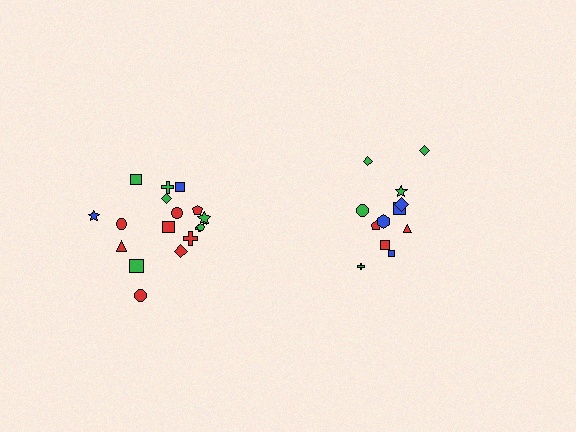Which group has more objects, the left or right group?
The left group.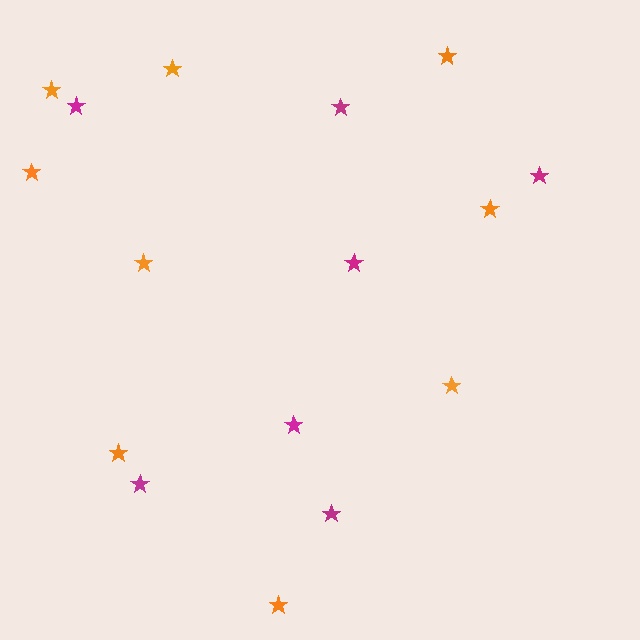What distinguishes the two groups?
There are 2 groups: one group of magenta stars (7) and one group of orange stars (9).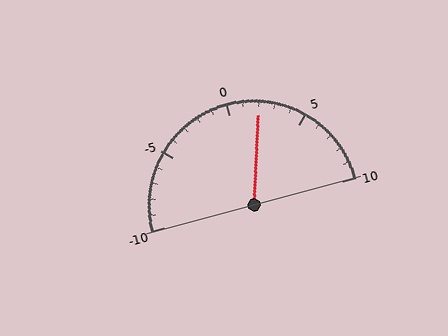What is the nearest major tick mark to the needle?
The nearest major tick mark is 0.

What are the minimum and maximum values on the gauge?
The gauge ranges from -10 to 10.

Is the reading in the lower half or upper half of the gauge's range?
The reading is in the upper half of the range (-10 to 10).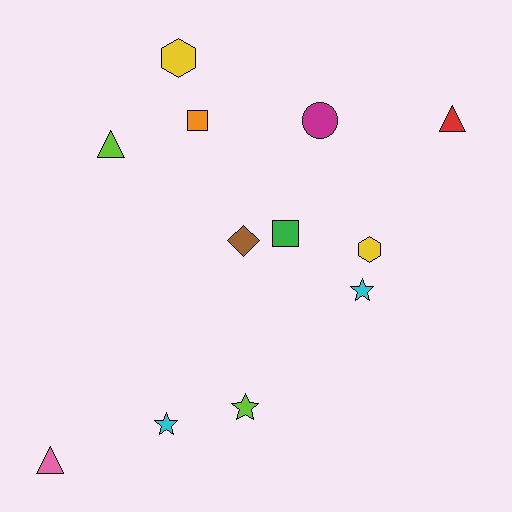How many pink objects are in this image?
There is 1 pink object.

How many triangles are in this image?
There are 3 triangles.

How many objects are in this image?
There are 12 objects.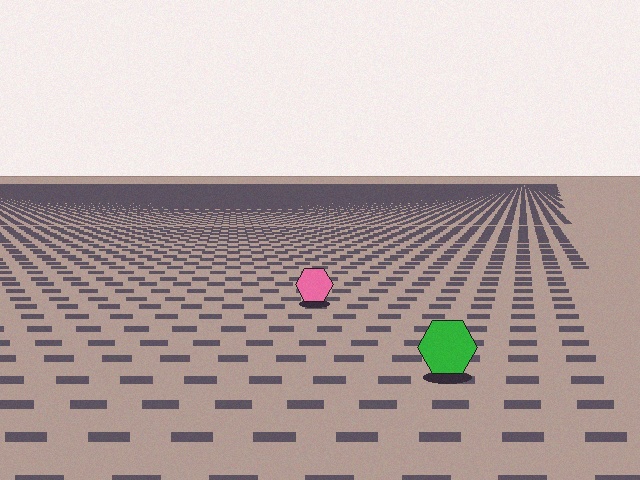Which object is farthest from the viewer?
The pink hexagon is farthest from the viewer. It appears smaller and the ground texture around it is denser.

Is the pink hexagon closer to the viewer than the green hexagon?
No. The green hexagon is closer — you can tell from the texture gradient: the ground texture is coarser near it.